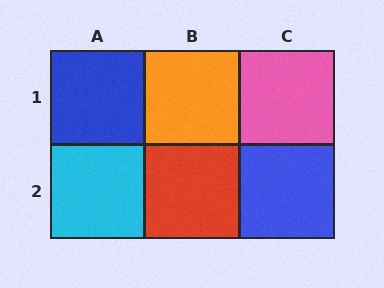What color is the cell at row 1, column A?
Blue.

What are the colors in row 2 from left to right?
Cyan, red, blue.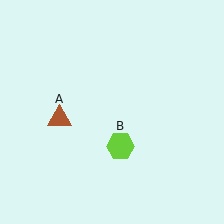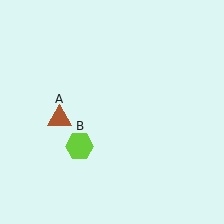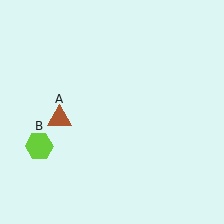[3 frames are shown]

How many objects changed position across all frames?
1 object changed position: lime hexagon (object B).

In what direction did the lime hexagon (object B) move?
The lime hexagon (object B) moved left.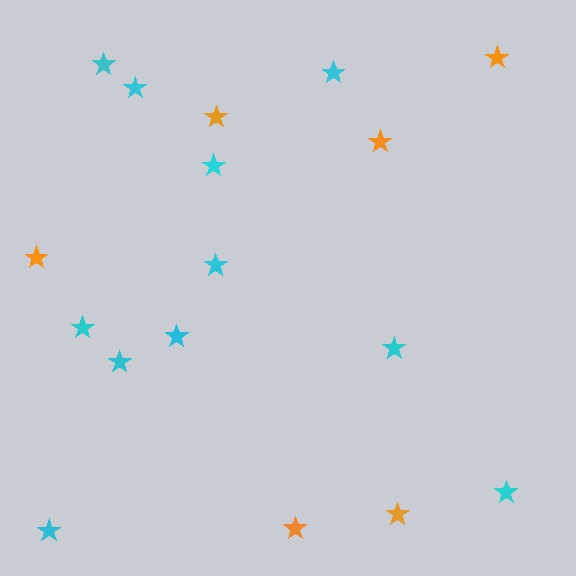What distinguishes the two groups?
There are 2 groups: one group of cyan stars (11) and one group of orange stars (6).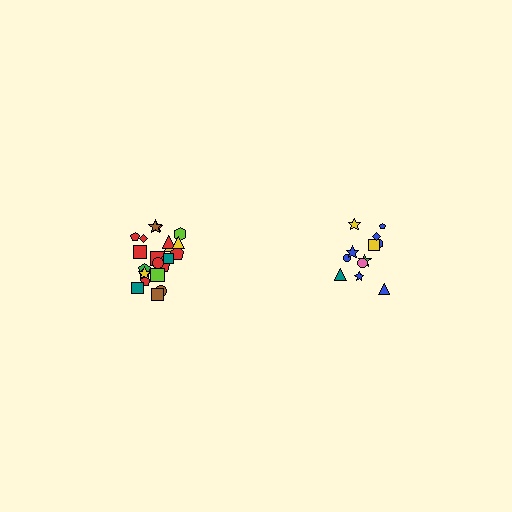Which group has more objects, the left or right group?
The left group.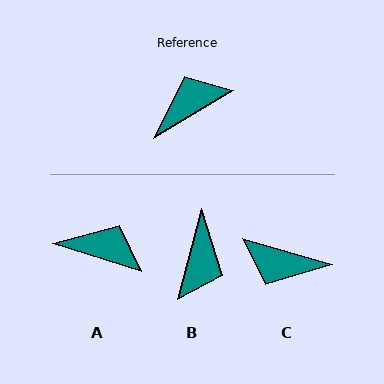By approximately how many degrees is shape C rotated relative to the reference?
Approximately 133 degrees counter-clockwise.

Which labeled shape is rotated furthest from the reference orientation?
B, about 136 degrees away.